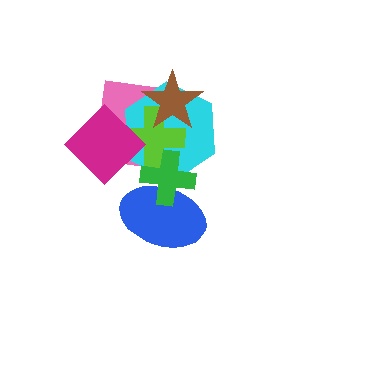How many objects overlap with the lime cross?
5 objects overlap with the lime cross.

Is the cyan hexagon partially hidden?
Yes, it is partially covered by another shape.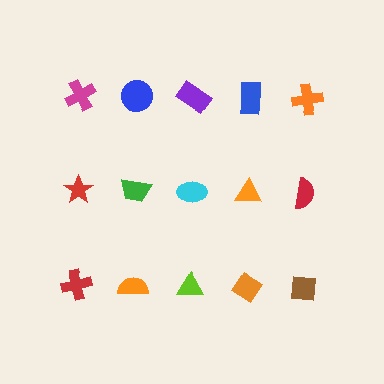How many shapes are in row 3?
5 shapes.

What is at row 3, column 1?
A red cross.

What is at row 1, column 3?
A purple rectangle.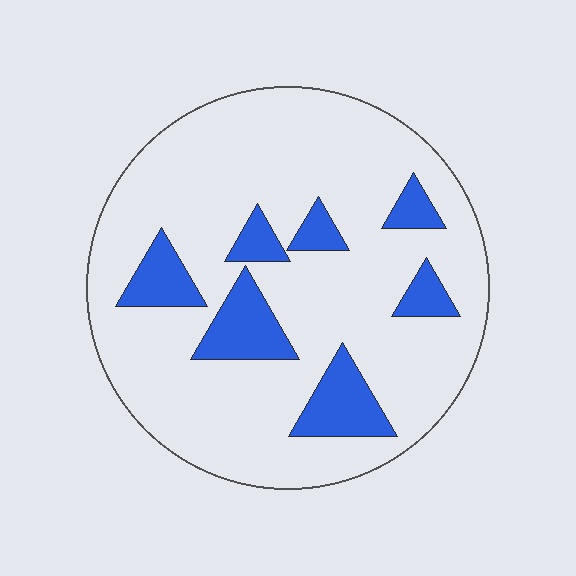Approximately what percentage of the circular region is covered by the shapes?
Approximately 15%.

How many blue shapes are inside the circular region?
7.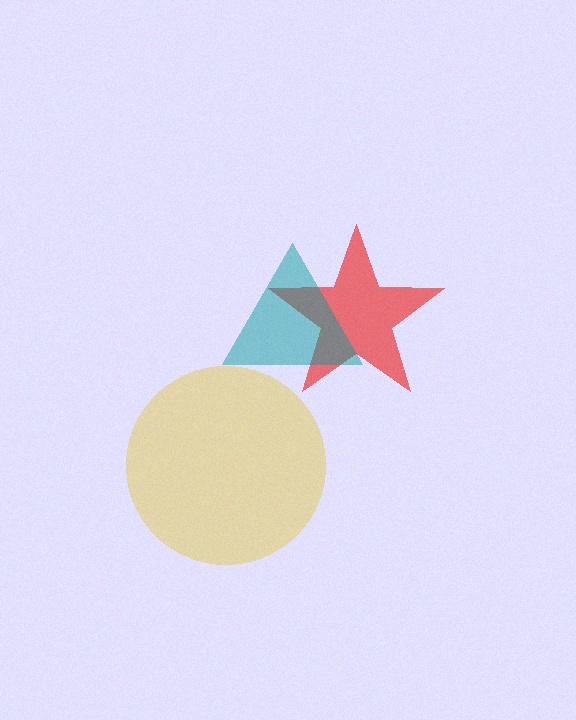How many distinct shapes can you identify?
There are 3 distinct shapes: a red star, a teal triangle, a yellow circle.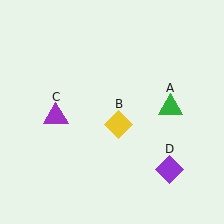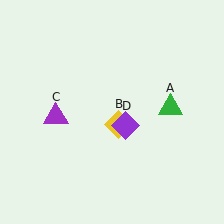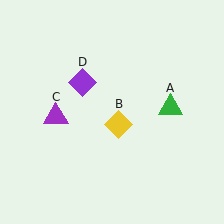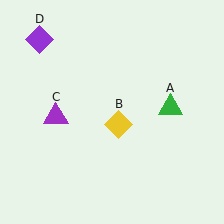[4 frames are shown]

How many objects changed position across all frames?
1 object changed position: purple diamond (object D).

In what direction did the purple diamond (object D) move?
The purple diamond (object D) moved up and to the left.